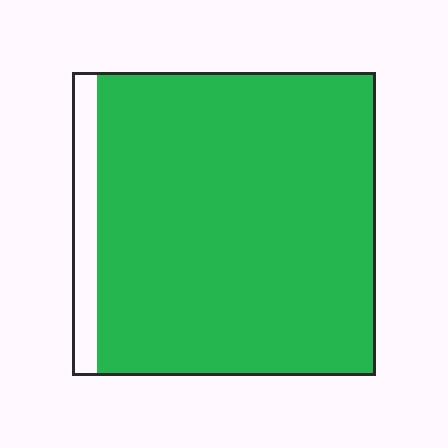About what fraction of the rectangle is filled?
About nine tenths (9/10).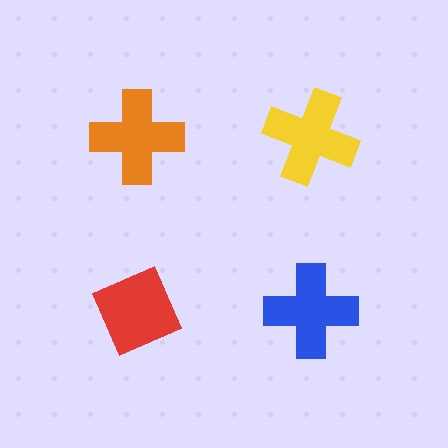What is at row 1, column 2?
A yellow cross.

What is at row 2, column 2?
A blue cross.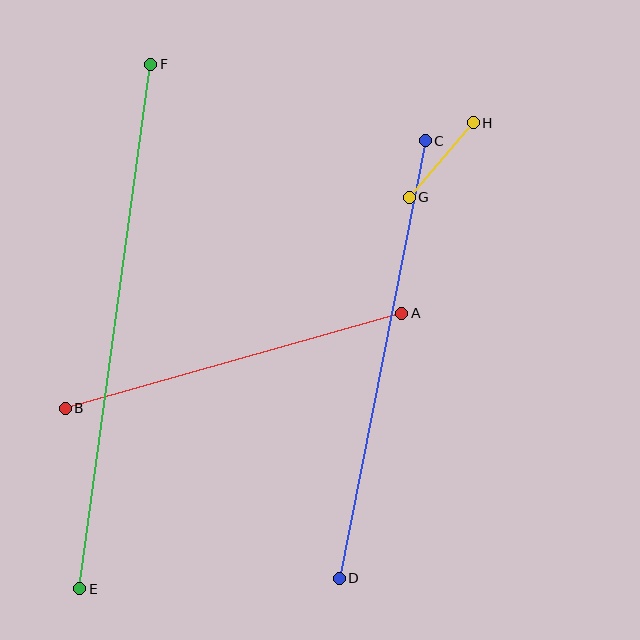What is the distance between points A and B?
The distance is approximately 349 pixels.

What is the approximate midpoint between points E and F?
The midpoint is at approximately (115, 326) pixels.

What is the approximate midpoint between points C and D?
The midpoint is at approximately (382, 360) pixels.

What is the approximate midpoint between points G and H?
The midpoint is at approximately (441, 160) pixels.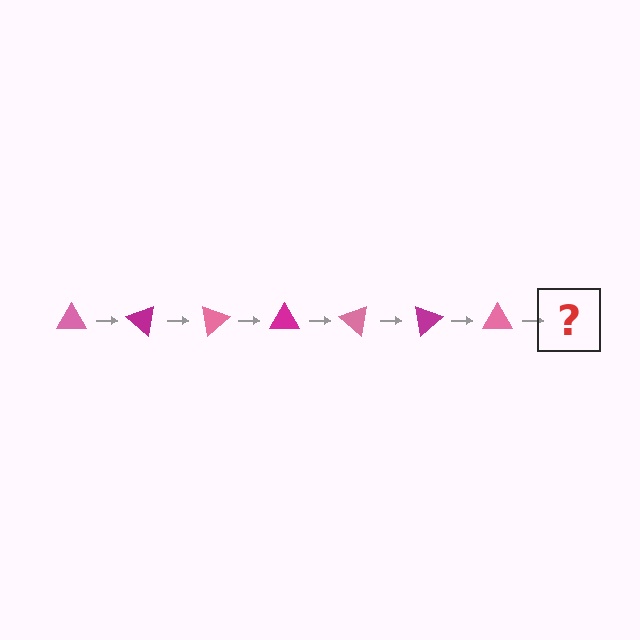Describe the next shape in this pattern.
It should be a magenta triangle, rotated 280 degrees from the start.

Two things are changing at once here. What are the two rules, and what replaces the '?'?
The two rules are that it rotates 40 degrees each step and the color cycles through pink and magenta. The '?' should be a magenta triangle, rotated 280 degrees from the start.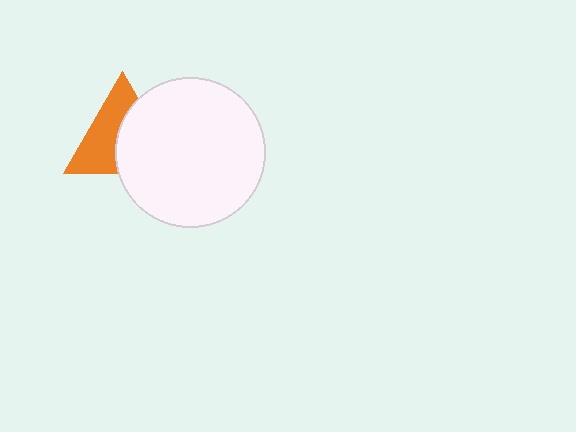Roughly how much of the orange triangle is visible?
About half of it is visible (roughly 51%).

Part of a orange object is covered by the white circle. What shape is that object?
It is a triangle.